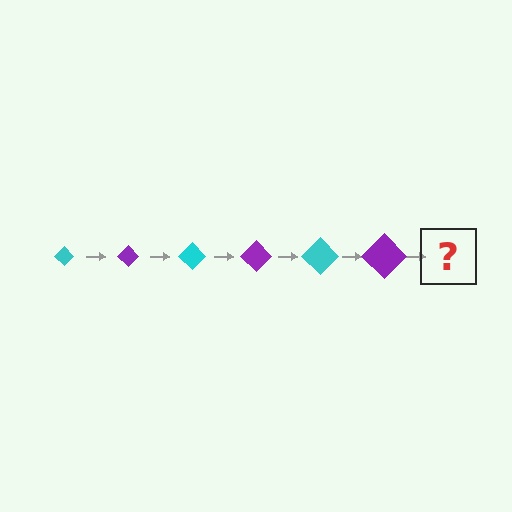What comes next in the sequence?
The next element should be a cyan diamond, larger than the previous one.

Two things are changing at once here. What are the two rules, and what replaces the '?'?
The two rules are that the diamond grows larger each step and the color cycles through cyan and purple. The '?' should be a cyan diamond, larger than the previous one.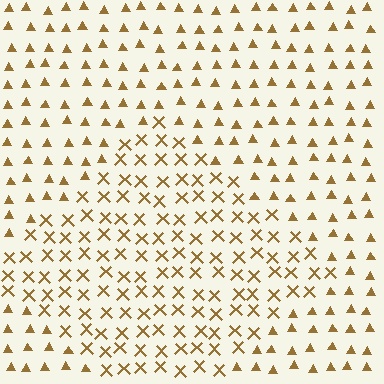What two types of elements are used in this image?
The image uses X marks inside the diamond region and triangles outside it.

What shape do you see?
I see a diamond.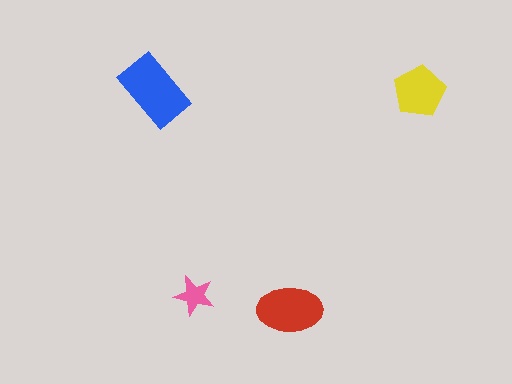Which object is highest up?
The blue rectangle is topmost.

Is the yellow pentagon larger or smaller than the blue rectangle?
Smaller.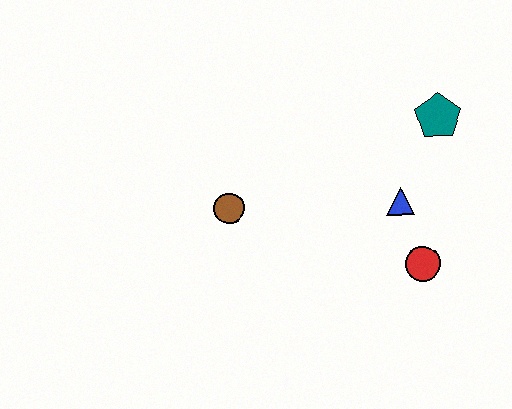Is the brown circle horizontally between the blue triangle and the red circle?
No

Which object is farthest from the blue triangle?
The brown circle is farthest from the blue triangle.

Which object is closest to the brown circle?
The blue triangle is closest to the brown circle.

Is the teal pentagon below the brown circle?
No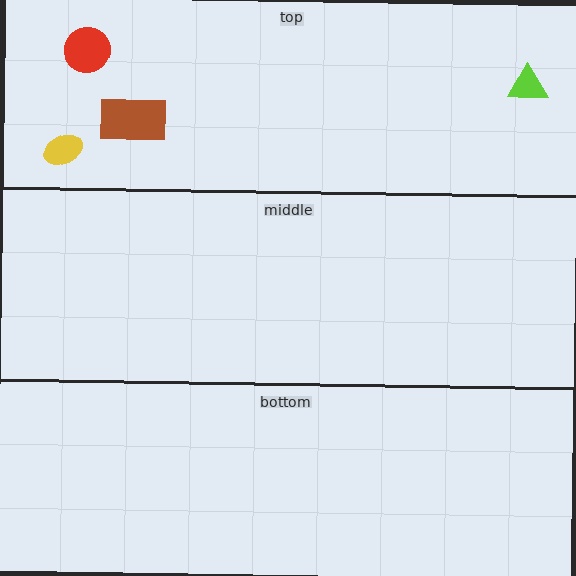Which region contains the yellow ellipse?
The top region.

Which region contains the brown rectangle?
The top region.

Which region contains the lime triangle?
The top region.